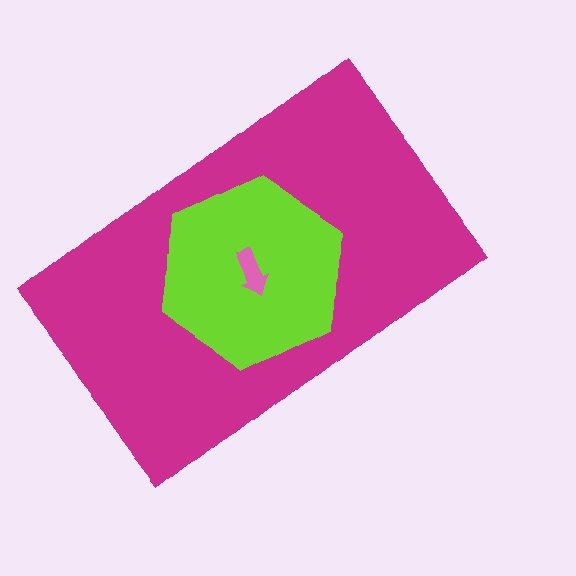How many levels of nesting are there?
3.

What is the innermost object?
The pink arrow.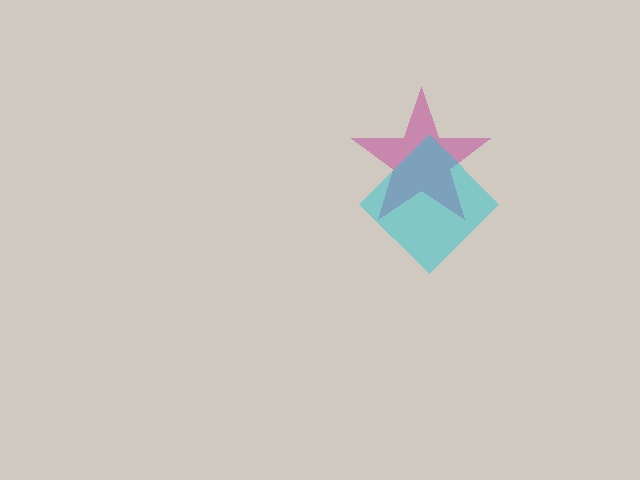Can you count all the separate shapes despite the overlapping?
Yes, there are 2 separate shapes.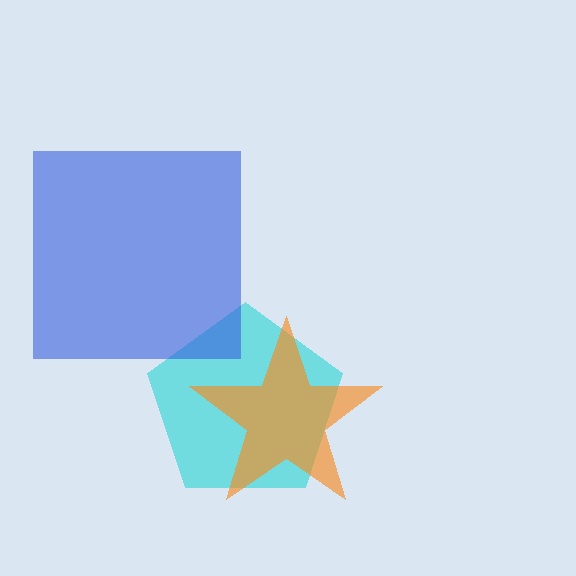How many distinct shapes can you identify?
There are 3 distinct shapes: a cyan pentagon, a blue square, an orange star.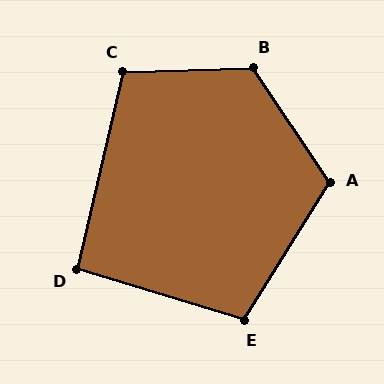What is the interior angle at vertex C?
Approximately 105 degrees (obtuse).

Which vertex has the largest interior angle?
B, at approximately 122 degrees.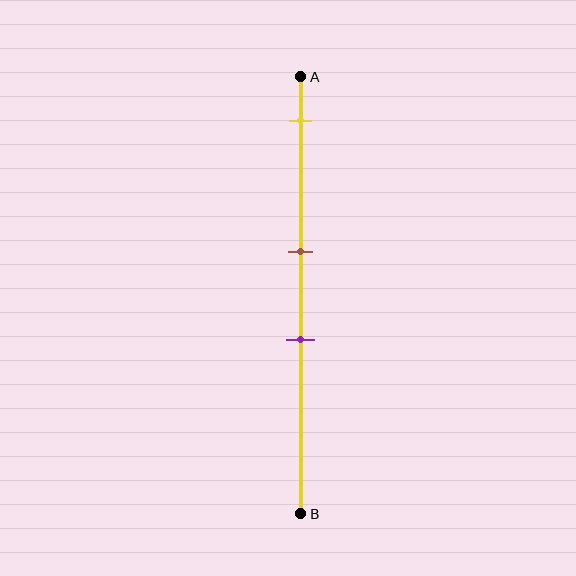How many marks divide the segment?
There are 3 marks dividing the segment.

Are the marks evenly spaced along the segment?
No, the marks are not evenly spaced.